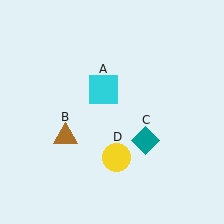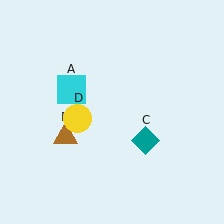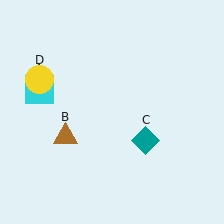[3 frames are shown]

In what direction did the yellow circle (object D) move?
The yellow circle (object D) moved up and to the left.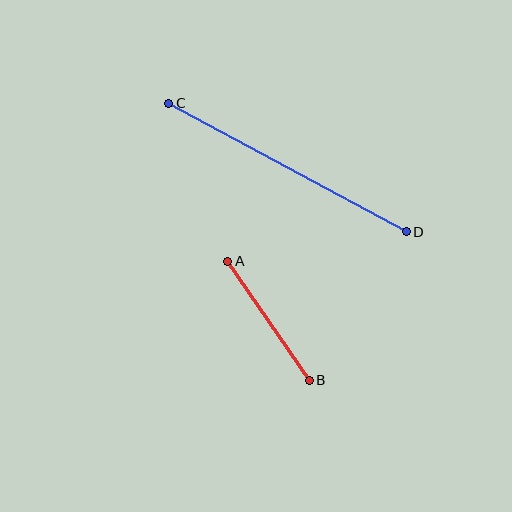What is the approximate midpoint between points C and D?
The midpoint is at approximately (288, 167) pixels.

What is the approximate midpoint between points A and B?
The midpoint is at approximately (268, 321) pixels.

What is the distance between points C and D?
The distance is approximately 270 pixels.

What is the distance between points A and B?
The distance is approximately 144 pixels.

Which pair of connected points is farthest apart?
Points C and D are farthest apart.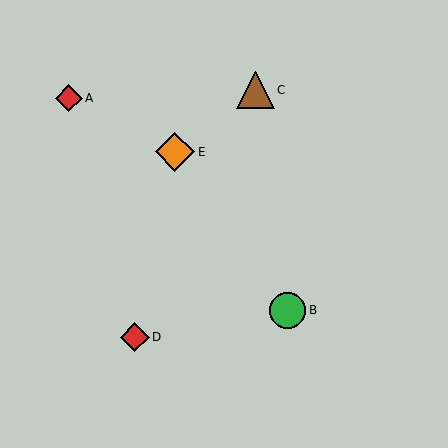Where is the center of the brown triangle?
The center of the brown triangle is at (255, 90).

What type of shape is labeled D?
Shape D is a red diamond.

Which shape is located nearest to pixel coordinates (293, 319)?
The green circle (labeled B) at (288, 310) is nearest to that location.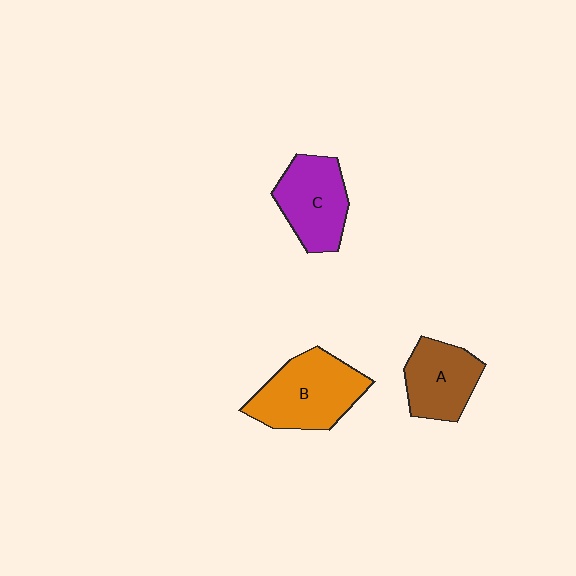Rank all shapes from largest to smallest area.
From largest to smallest: B (orange), C (purple), A (brown).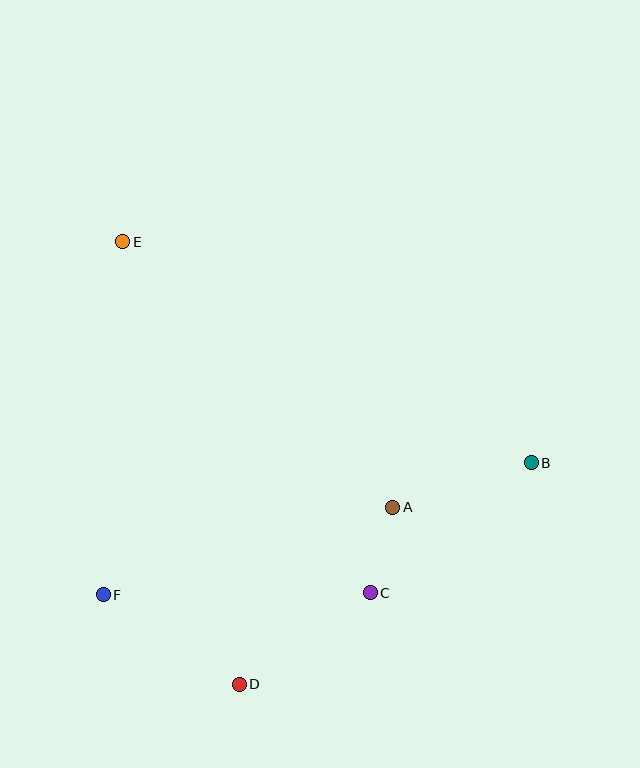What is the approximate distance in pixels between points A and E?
The distance between A and E is approximately 379 pixels.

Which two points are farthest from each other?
Points B and E are farthest from each other.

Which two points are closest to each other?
Points A and C are closest to each other.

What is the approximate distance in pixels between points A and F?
The distance between A and F is approximately 302 pixels.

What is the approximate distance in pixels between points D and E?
The distance between D and E is approximately 458 pixels.